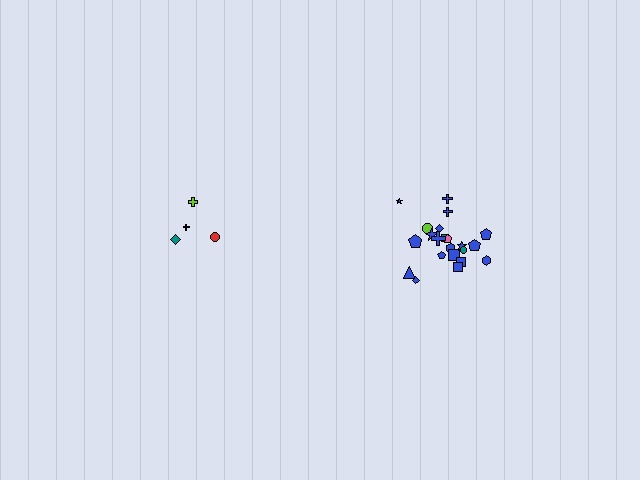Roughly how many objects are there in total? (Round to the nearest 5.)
Roughly 25 objects in total.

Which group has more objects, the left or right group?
The right group.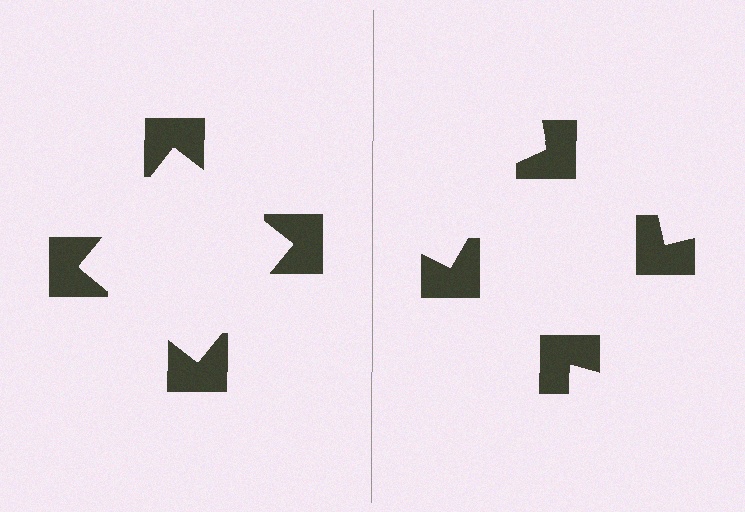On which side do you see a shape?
An illusory square appears on the left side. On the right side the wedge cuts are rotated, so no coherent shape forms.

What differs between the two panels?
The notched squares are positioned identically on both sides; only the wedge orientations differ. On the left they align to a square; on the right they are misaligned.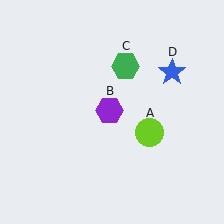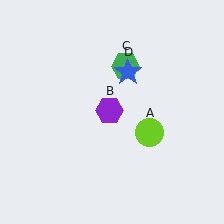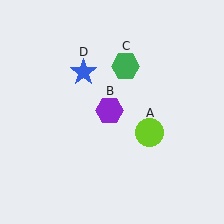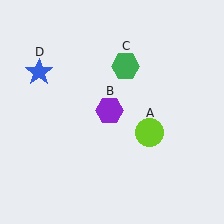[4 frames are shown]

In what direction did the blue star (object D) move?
The blue star (object D) moved left.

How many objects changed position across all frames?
1 object changed position: blue star (object D).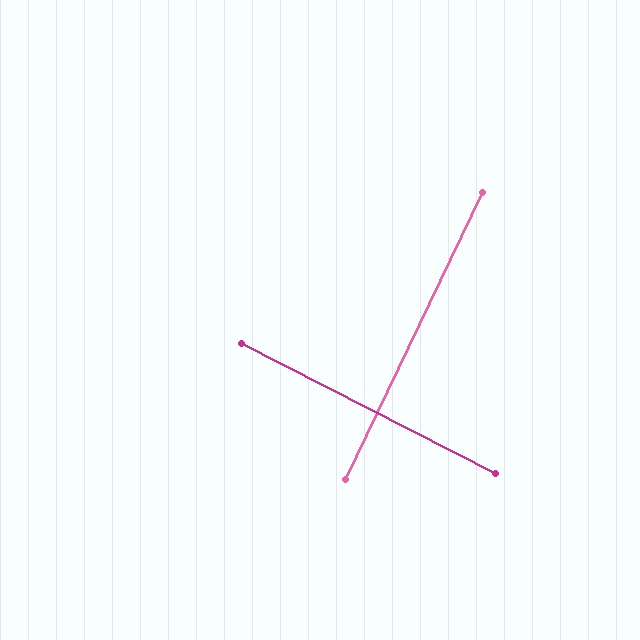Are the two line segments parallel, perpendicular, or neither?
Perpendicular — they meet at approximately 89°.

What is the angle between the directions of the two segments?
Approximately 89 degrees.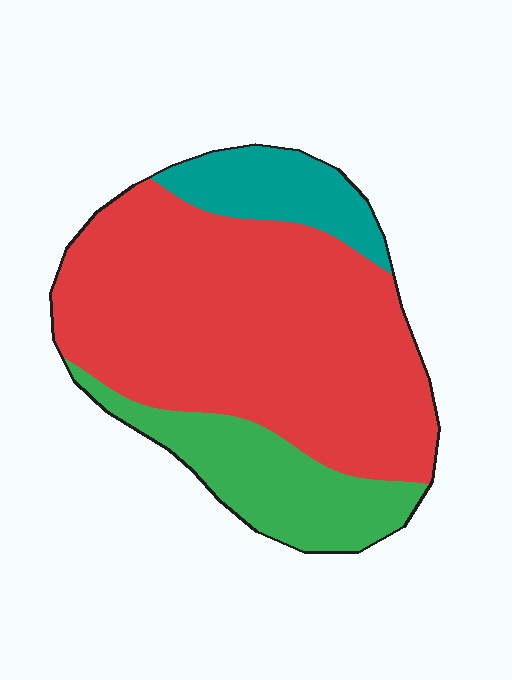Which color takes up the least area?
Teal, at roughly 15%.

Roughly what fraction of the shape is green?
Green takes up about one fifth (1/5) of the shape.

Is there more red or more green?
Red.